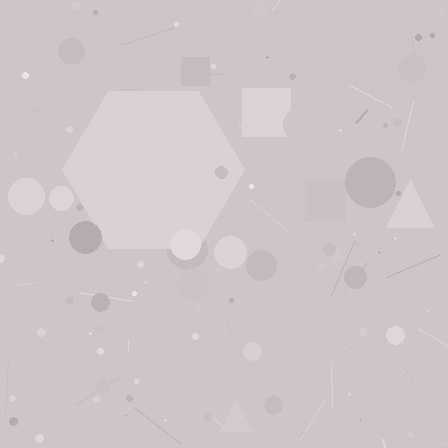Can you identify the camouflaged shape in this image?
The camouflaged shape is a hexagon.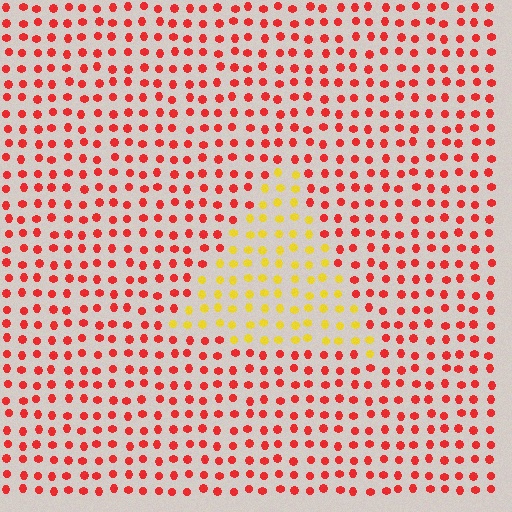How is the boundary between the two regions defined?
The boundary is defined purely by a slight shift in hue (about 55 degrees). Spacing, size, and orientation are identical on both sides.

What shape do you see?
I see a triangle.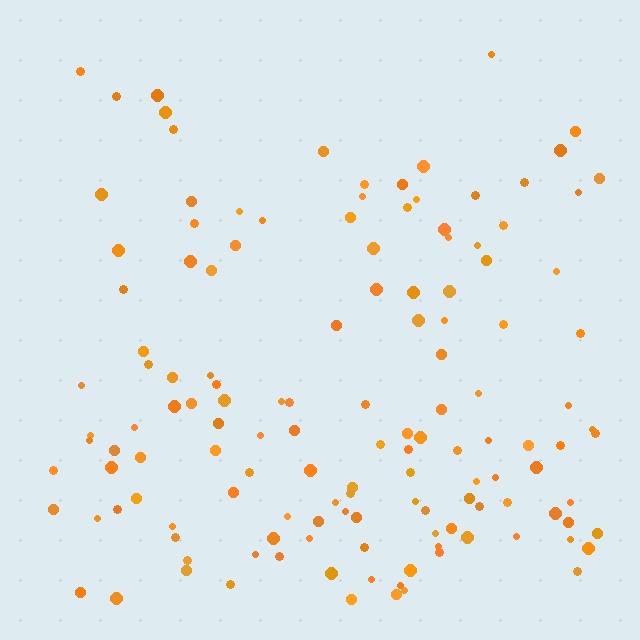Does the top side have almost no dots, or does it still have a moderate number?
Still a moderate number, just noticeably fewer than the bottom.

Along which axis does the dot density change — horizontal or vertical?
Vertical.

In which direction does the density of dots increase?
From top to bottom, with the bottom side densest.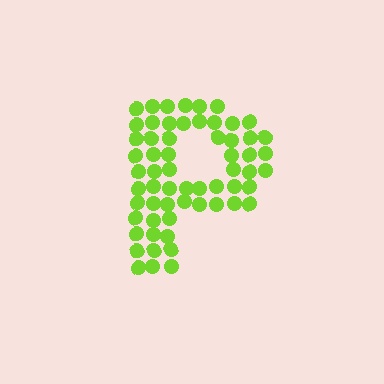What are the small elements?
The small elements are circles.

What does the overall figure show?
The overall figure shows the letter P.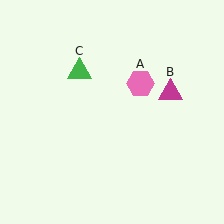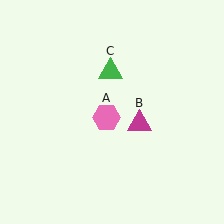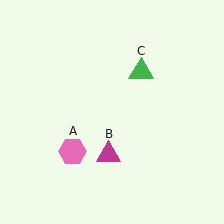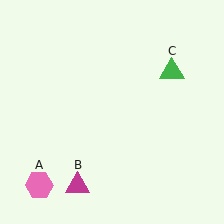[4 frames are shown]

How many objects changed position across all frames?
3 objects changed position: pink hexagon (object A), magenta triangle (object B), green triangle (object C).